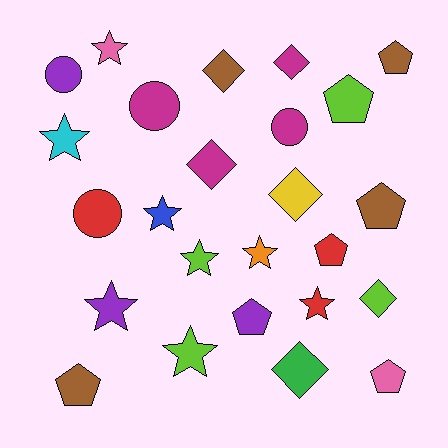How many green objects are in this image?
There is 1 green object.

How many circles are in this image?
There are 4 circles.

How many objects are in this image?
There are 25 objects.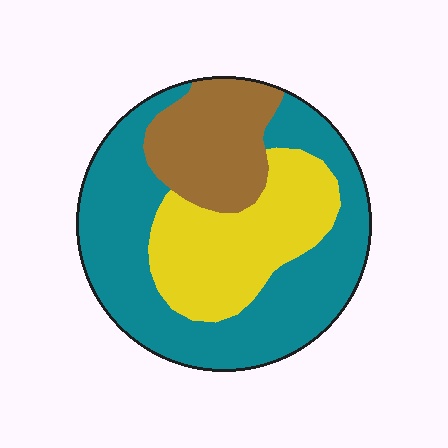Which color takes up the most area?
Teal, at roughly 50%.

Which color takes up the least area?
Brown, at roughly 20%.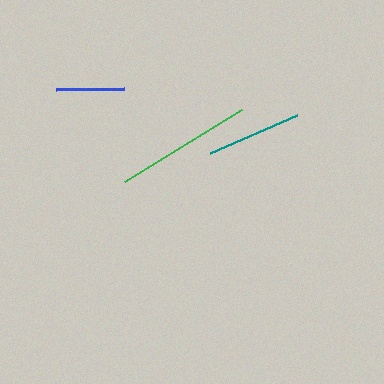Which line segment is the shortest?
The blue line is the shortest at approximately 67 pixels.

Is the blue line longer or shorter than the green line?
The green line is longer than the blue line.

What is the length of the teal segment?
The teal segment is approximately 95 pixels long.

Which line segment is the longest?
The green line is the longest at approximately 137 pixels.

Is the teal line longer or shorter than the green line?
The green line is longer than the teal line.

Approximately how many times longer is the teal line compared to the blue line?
The teal line is approximately 1.4 times the length of the blue line.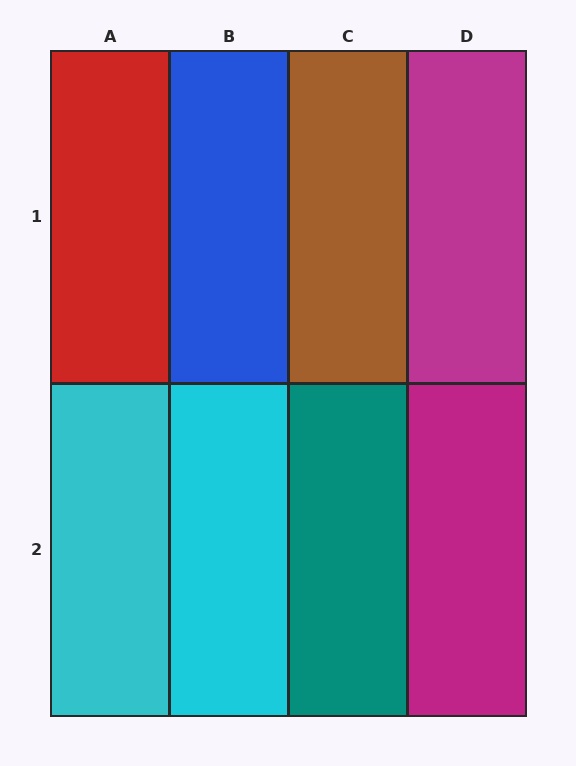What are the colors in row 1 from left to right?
Red, blue, brown, magenta.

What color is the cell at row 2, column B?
Cyan.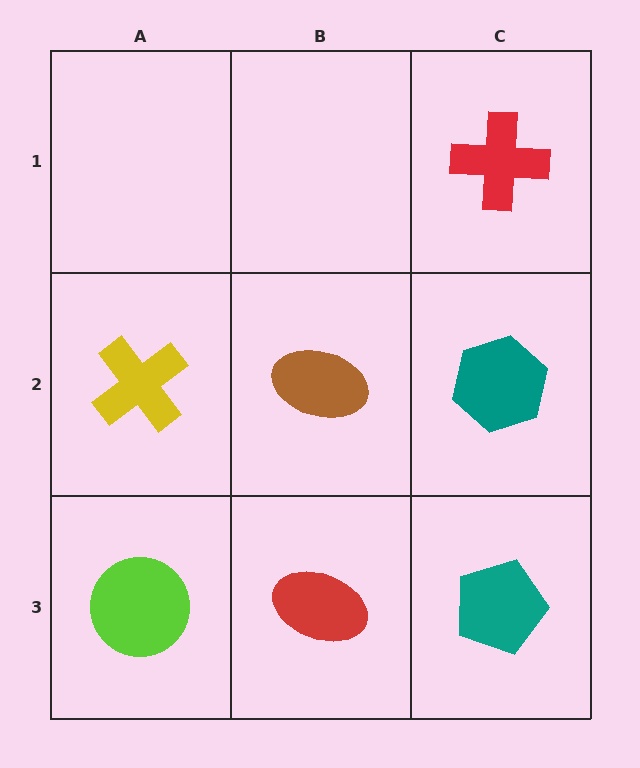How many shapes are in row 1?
1 shape.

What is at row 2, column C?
A teal hexagon.